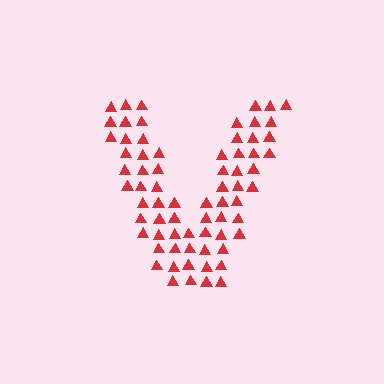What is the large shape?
The large shape is the letter V.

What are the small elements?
The small elements are triangles.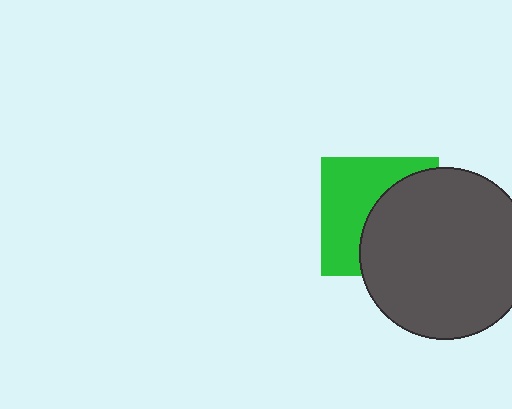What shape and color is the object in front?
The object in front is a dark gray circle.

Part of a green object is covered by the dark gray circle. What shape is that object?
It is a square.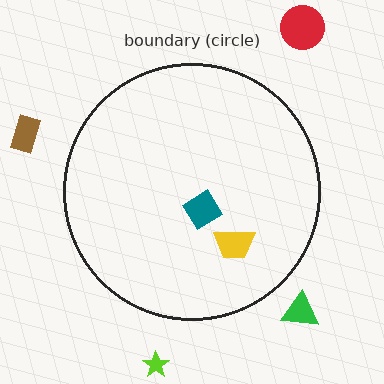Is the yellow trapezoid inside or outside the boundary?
Inside.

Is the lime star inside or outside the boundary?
Outside.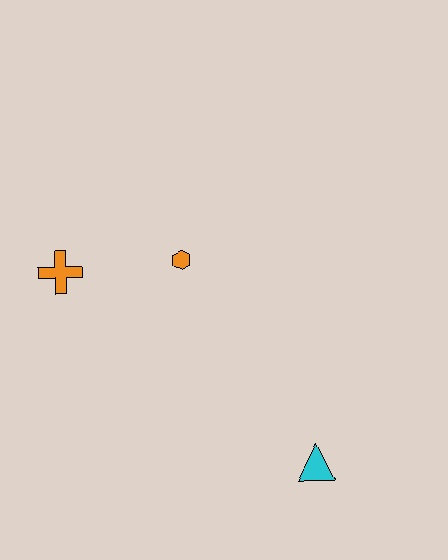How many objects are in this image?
There are 3 objects.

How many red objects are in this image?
There are no red objects.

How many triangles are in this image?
There is 1 triangle.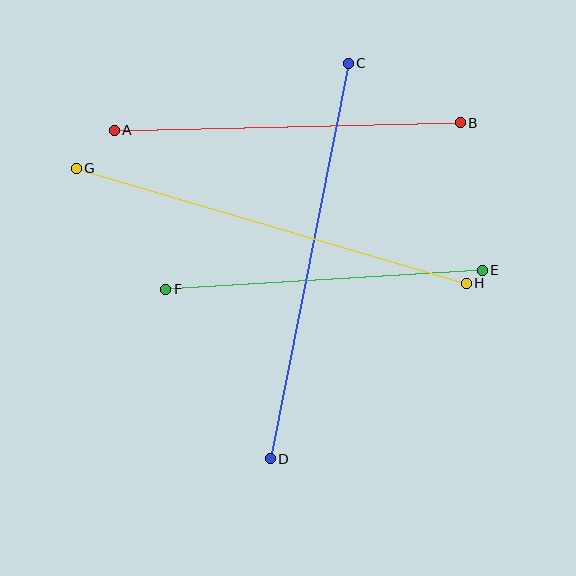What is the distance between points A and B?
The distance is approximately 346 pixels.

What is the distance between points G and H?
The distance is approximately 407 pixels.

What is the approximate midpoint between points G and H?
The midpoint is at approximately (271, 226) pixels.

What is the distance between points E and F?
The distance is approximately 317 pixels.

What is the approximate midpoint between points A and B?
The midpoint is at approximately (287, 127) pixels.